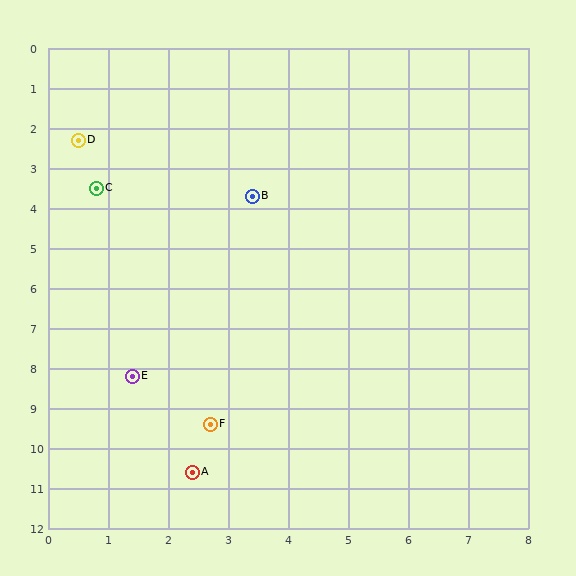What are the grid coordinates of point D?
Point D is at approximately (0.5, 2.3).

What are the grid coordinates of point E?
Point E is at approximately (1.4, 8.2).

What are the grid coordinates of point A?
Point A is at approximately (2.4, 10.6).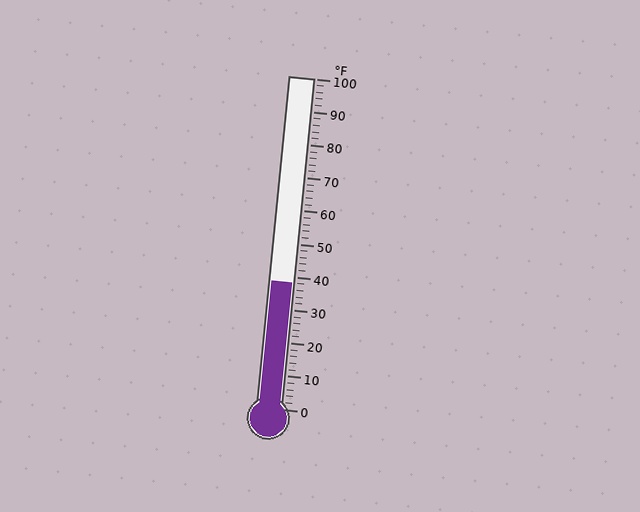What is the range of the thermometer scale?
The thermometer scale ranges from 0°F to 100°F.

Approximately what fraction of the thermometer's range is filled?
The thermometer is filled to approximately 40% of its range.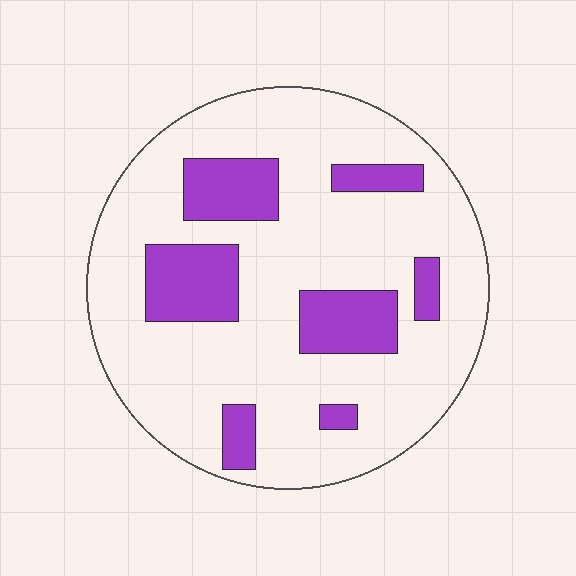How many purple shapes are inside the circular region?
7.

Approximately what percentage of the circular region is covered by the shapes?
Approximately 20%.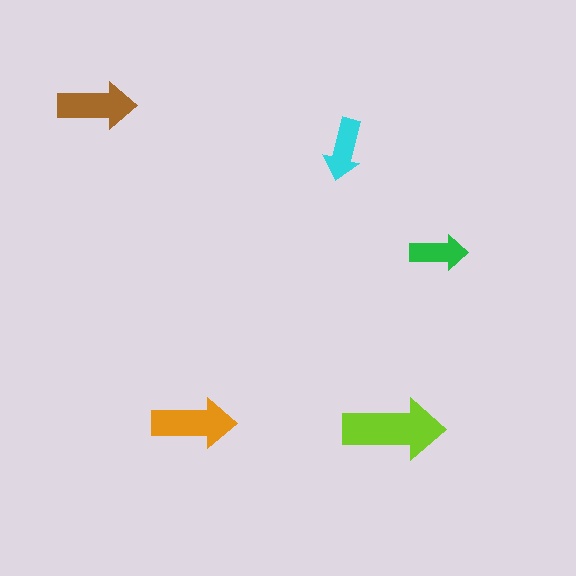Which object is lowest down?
The lime arrow is bottommost.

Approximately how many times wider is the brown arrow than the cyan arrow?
About 1.5 times wider.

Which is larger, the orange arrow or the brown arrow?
The orange one.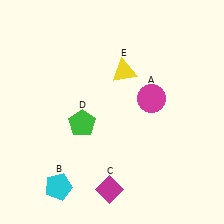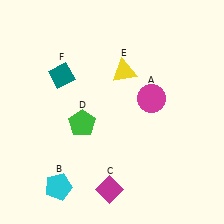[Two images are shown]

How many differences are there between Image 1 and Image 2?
There is 1 difference between the two images.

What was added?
A teal diamond (F) was added in Image 2.